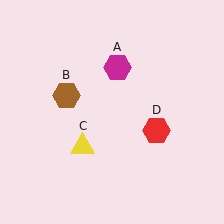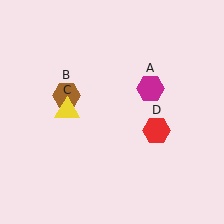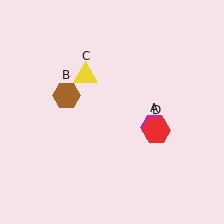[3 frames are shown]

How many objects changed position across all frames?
2 objects changed position: magenta hexagon (object A), yellow triangle (object C).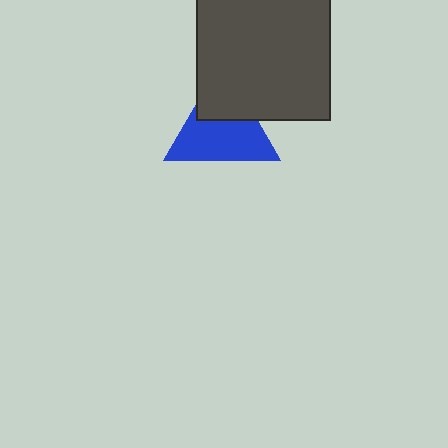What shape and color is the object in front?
The object in front is a dark gray square.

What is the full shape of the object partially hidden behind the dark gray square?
The partially hidden object is a blue triangle.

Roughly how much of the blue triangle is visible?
About half of it is visible (roughly 64%).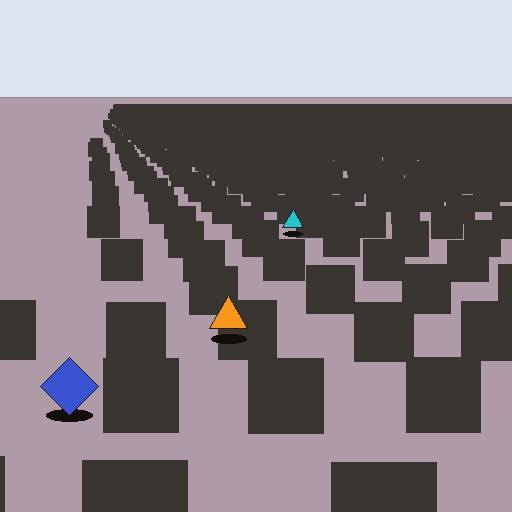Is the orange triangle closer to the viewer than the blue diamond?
No. The blue diamond is closer — you can tell from the texture gradient: the ground texture is coarser near it.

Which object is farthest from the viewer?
The cyan triangle is farthest from the viewer. It appears smaller and the ground texture around it is denser.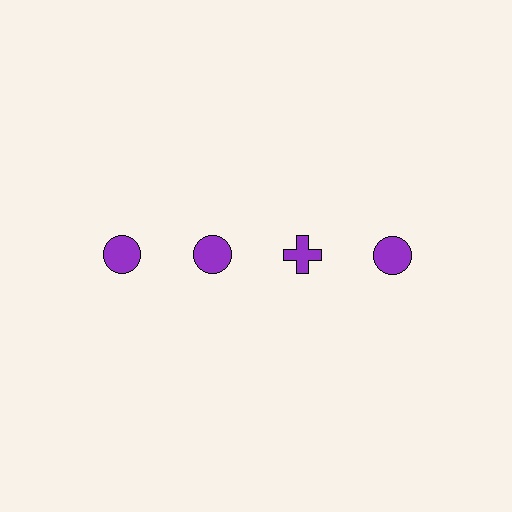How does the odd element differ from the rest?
It has a different shape: cross instead of circle.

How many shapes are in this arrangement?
There are 4 shapes arranged in a grid pattern.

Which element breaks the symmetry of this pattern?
The purple cross in the top row, center column breaks the symmetry. All other shapes are purple circles.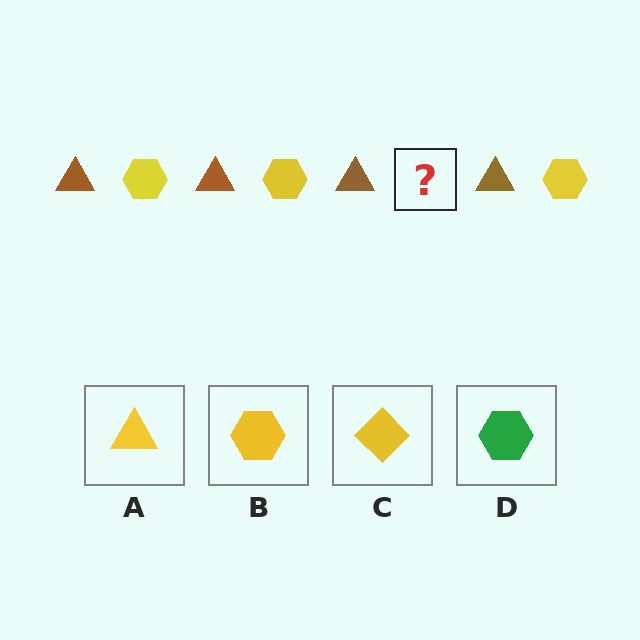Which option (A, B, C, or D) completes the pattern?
B.